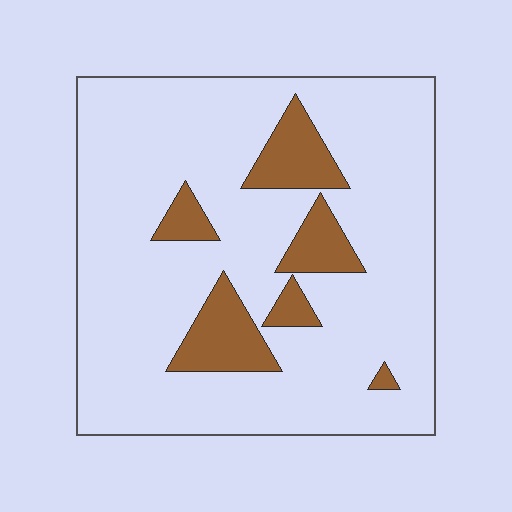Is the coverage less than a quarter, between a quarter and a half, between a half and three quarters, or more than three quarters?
Less than a quarter.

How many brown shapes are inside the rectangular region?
6.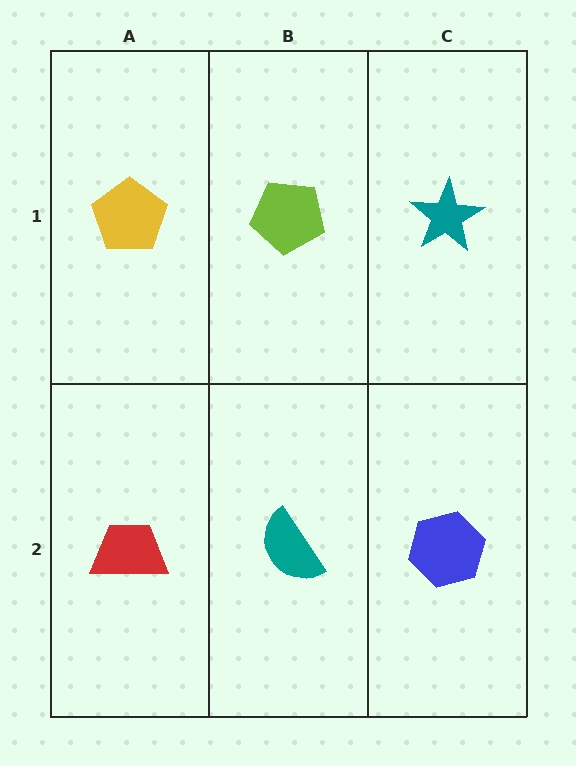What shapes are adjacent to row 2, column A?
A yellow pentagon (row 1, column A), a teal semicircle (row 2, column B).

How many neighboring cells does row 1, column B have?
3.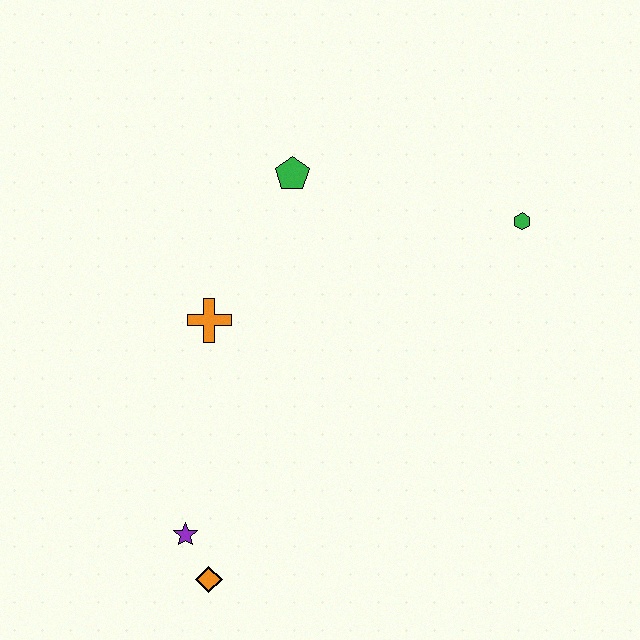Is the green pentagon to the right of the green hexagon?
No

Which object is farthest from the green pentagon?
The orange diamond is farthest from the green pentagon.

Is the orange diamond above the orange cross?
No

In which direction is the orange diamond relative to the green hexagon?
The orange diamond is below the green hexagon.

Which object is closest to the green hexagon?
The green pentagon is closest to the green hexagon.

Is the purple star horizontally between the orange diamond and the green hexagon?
No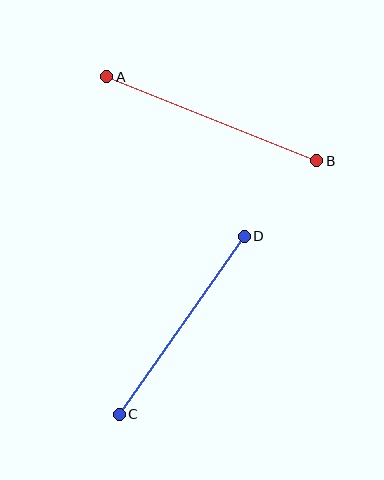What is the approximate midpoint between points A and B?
The midpoint is at approximately (212, 119) pixels.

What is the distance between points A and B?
The distance is approximately 226 pixels.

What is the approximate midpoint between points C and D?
The midpoint is at approximately (182, 325) pixels.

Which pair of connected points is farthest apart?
Points A and B are farthest apart.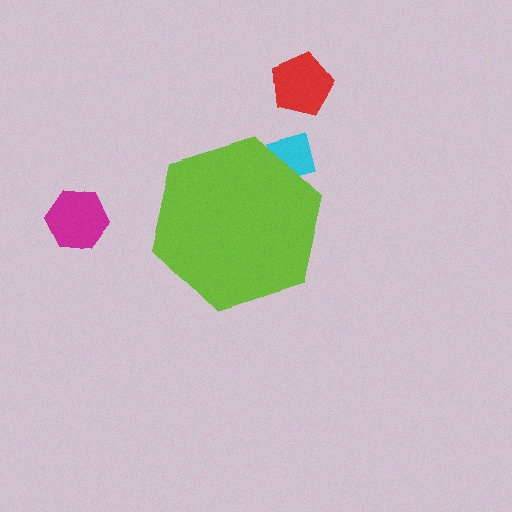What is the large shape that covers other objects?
A lime hexagon.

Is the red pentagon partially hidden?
No, the red pentagon is fully visible.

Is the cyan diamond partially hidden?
Yes, the cyan diamond is partially hidden behind the lime hexagon.